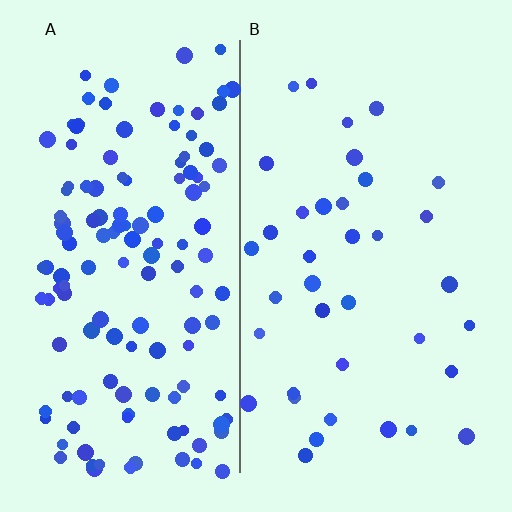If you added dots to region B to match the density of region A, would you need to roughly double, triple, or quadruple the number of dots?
Approximately quadruple.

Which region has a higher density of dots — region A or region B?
A (the left).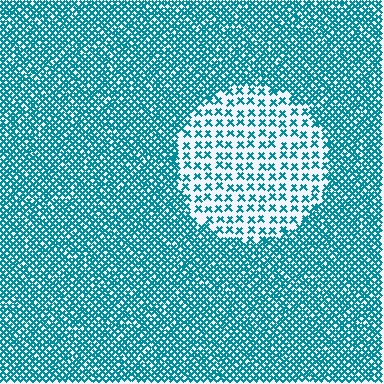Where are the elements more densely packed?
The elements are more densely packed outside the circle boundary.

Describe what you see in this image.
The image contains small teal elements arranged at two different densities. A circle-shaped region is visible where the elements are less densely packed than the surrounding area.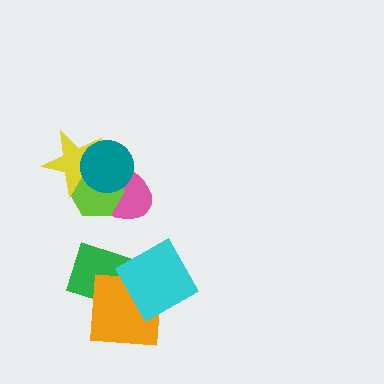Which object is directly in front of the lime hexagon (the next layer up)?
The yellow star is directly in front of the lime hexagon.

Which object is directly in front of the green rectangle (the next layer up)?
The orange square is directly in front of the green rectangle.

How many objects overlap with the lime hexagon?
3 objects overlap with the lime hexagon.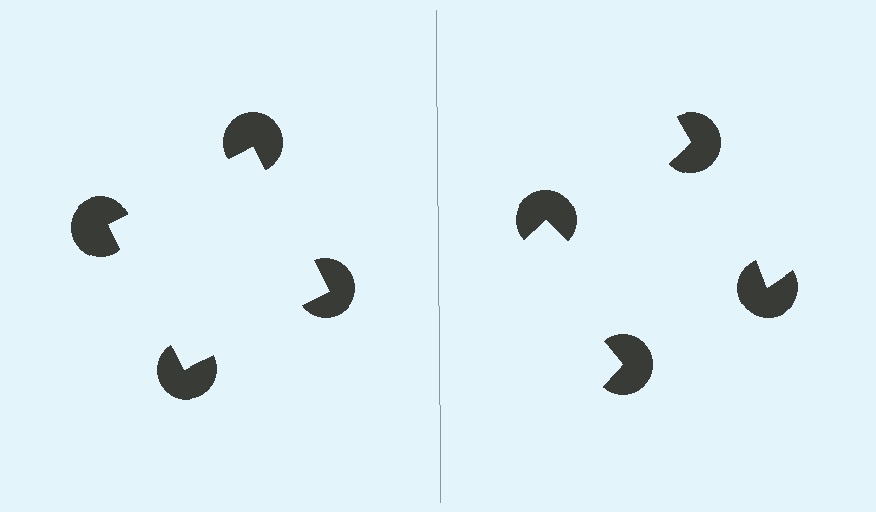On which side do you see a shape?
An illusory square appears on the left side. On the right side the wedge cuts are rotated, so no coherent shape forms.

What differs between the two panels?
The pac-man discs are positioned identically on both sides; only the wedge orientations differ. On the left they align to a square; on the right they are misaligned.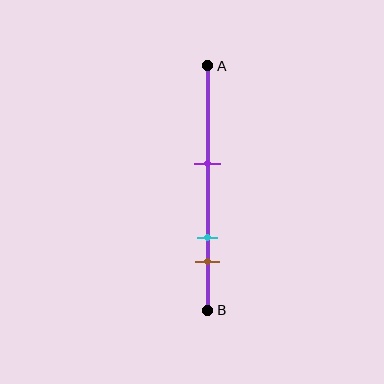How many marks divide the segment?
There are 3 marks dividing the segment.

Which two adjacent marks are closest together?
The cyan and brown marks are the closest adjacent pair.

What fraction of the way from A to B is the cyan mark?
The cyan mark is approximately 70% (0.7) of the way from A to B.